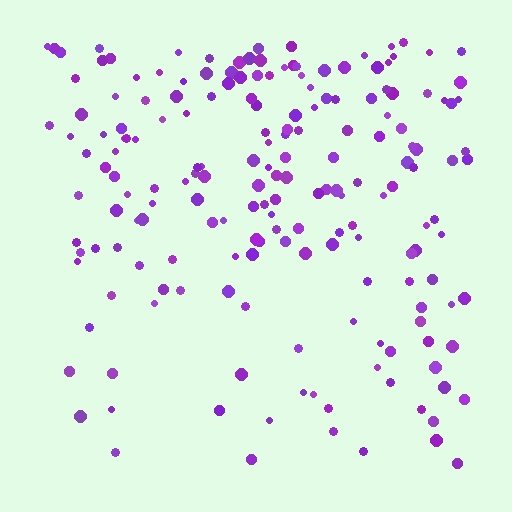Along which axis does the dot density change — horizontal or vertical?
Vertical.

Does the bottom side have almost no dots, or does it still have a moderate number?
Still a moderate number, just noticeably fewer than the top.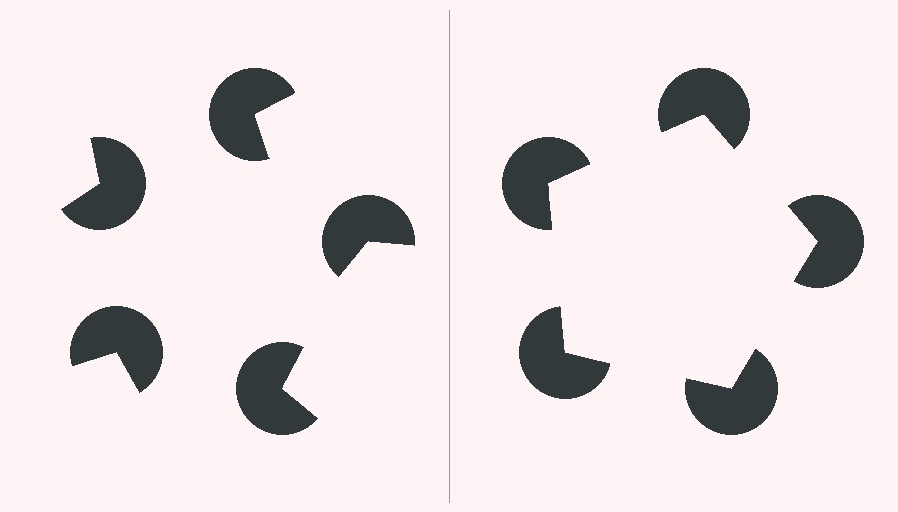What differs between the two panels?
The pac-man discs are positioned identically on both sides; only the wedge orientations differ. On the right they align to a pentagon; on the left they are misaligned.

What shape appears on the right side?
An illusory pentagon.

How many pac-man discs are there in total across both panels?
10 — 5 on each side.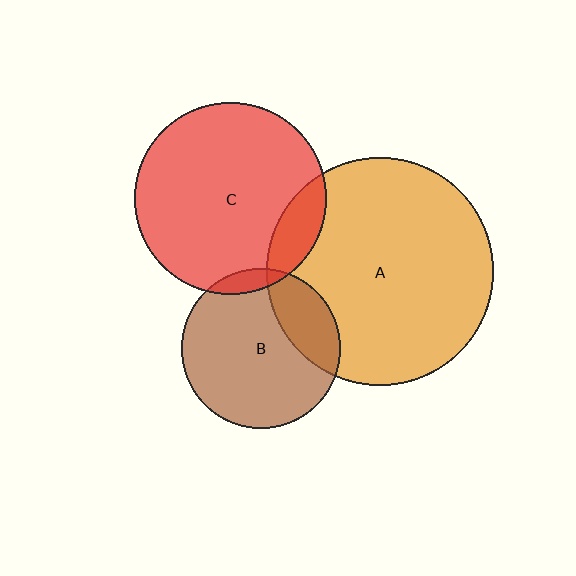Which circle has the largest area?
Circle A (orange).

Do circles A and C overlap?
Yes.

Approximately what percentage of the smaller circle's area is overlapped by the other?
Approximately 15%.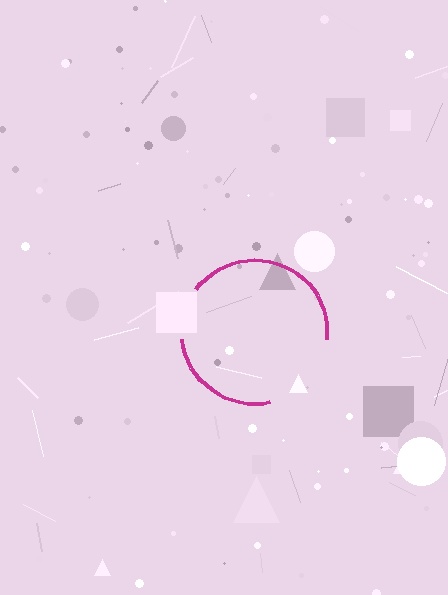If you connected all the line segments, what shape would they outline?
They would outline a circle.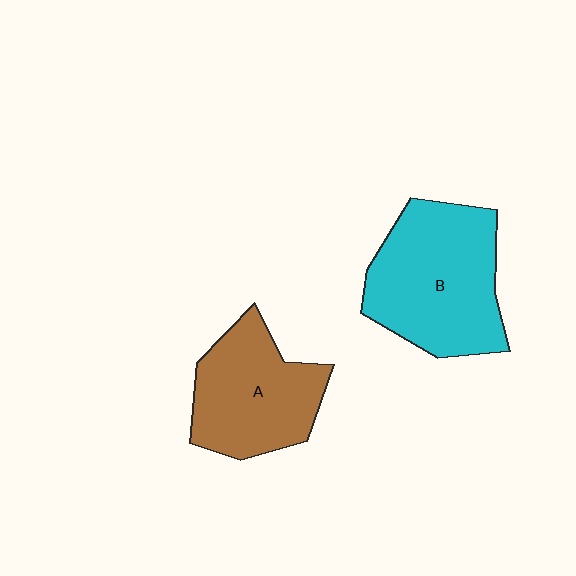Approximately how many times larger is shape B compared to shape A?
Approximately 1.3 times.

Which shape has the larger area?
Shape B (cyan).